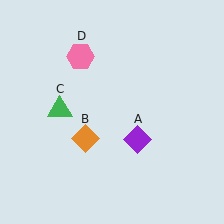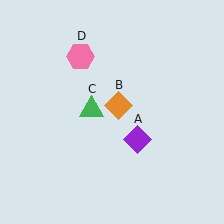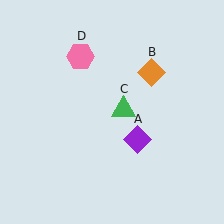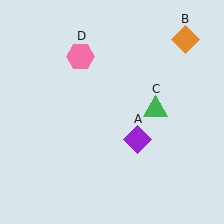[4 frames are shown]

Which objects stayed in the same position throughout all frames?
Purple diamond (object A) and pink hexagon (object D) remained stationary.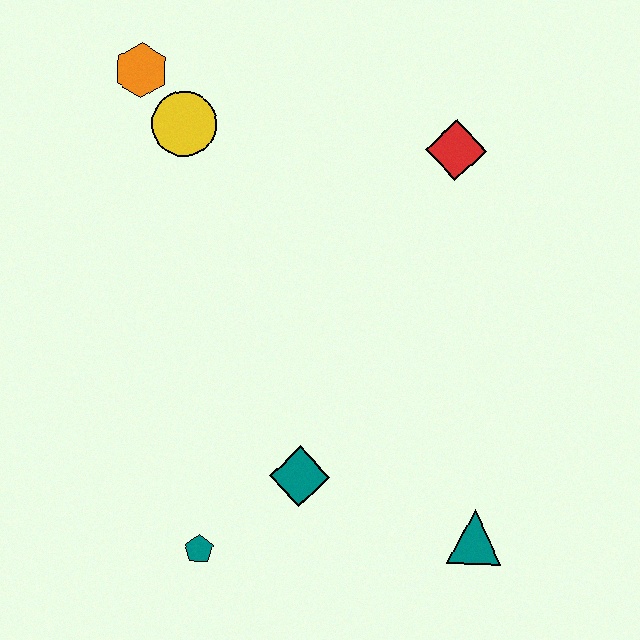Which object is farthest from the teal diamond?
The orange hexagon is farthest from the teal diamond.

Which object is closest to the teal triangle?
The teal diamond is closest to the teal triangle.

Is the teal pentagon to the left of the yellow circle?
No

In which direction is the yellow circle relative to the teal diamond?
The yellow circle is above the teal diamond.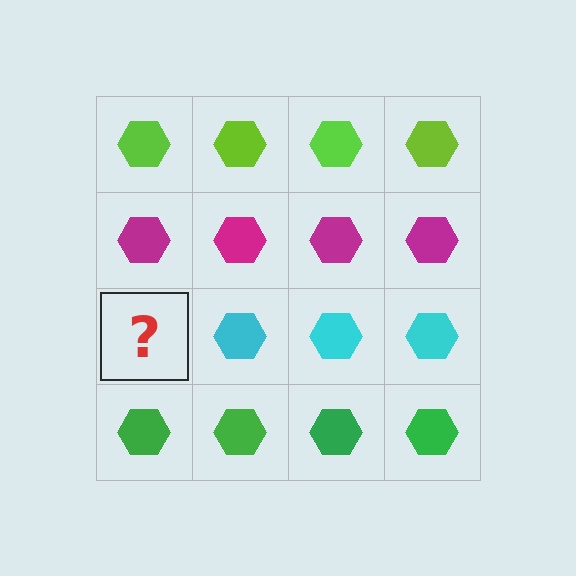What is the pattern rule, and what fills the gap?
The rule is that each row has a consistent color. The gap should be filled with a cyan hexagon.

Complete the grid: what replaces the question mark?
The question mark should be replaced with a cyan hexagon.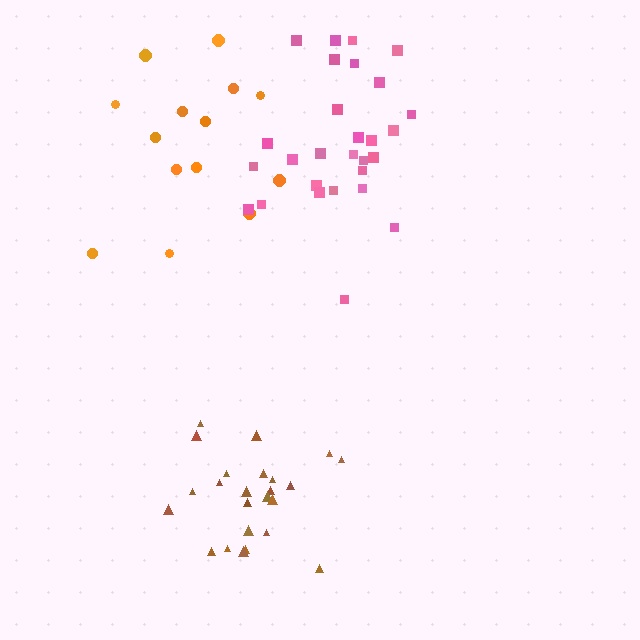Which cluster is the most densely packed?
Brown.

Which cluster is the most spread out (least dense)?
Orange.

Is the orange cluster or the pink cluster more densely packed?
Pink.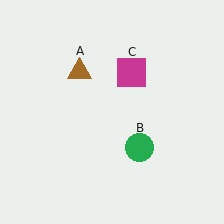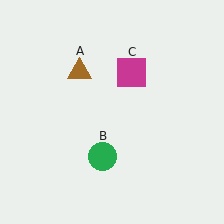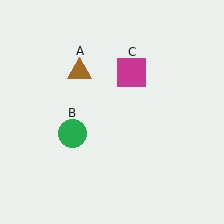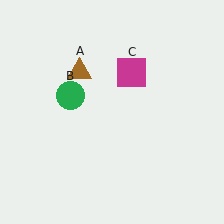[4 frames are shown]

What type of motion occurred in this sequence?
The green circle (object B) rotated clockwise around the center of the scene.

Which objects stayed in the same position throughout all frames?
Brown triangle (object A) and magenta square (object C) remained stationary.